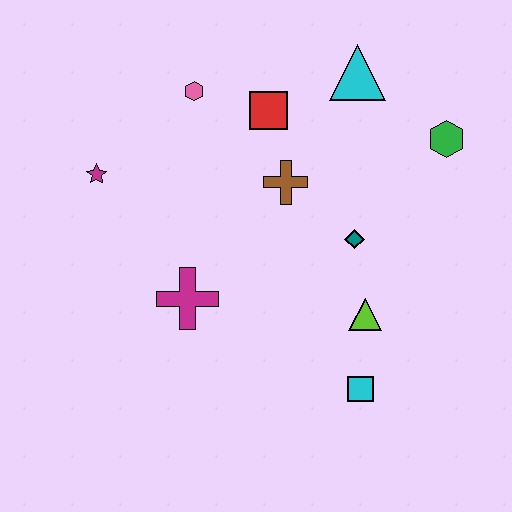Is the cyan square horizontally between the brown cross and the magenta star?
No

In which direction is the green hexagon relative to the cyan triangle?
The green hexagon is to the right of the cyan triangle.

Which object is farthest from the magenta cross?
The green hexagon is farthest from the magenta cross.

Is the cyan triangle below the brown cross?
No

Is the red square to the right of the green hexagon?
No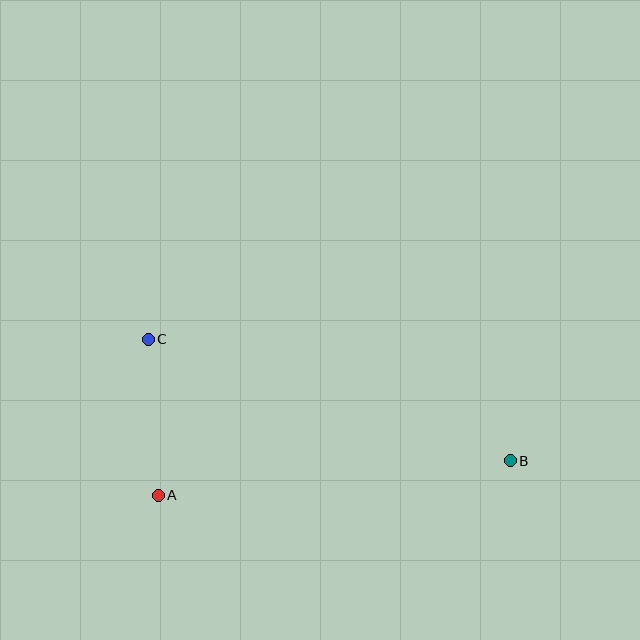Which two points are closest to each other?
Points A and C are closest to each other.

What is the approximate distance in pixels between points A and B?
The distance between A and B is approximately 354 pixels.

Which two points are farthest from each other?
Points B and C are farthest from each other.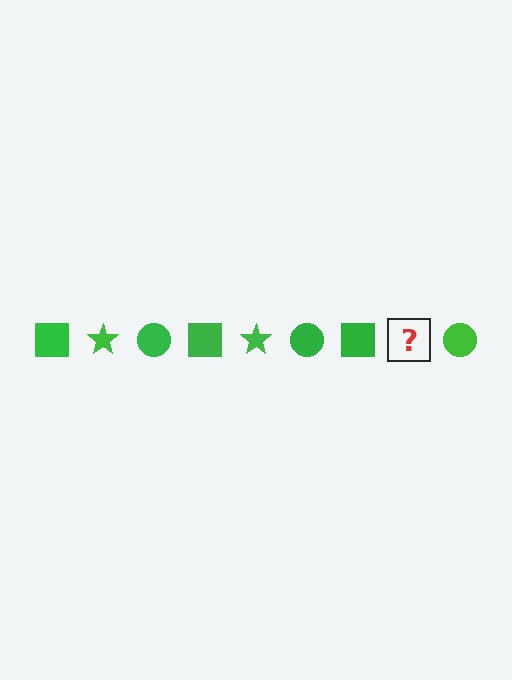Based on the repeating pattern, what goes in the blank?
The blank should be a green star.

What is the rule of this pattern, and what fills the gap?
The rule is that the pattern cycles through square, star, circle shapes in green. The gap should be filled with a green star.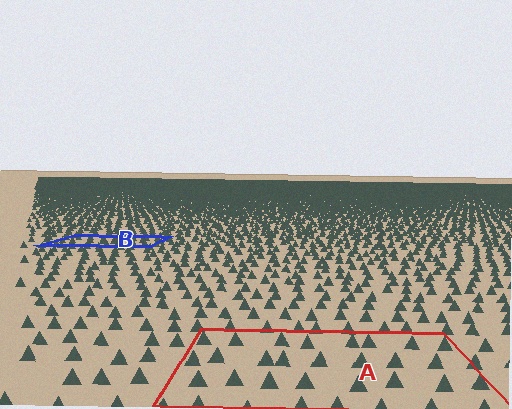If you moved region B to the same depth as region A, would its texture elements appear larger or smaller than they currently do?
They would appear larger. At a closer depth, the same texture elements are projected at a bigger on-screen size.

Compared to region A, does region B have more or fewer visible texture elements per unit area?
Region B has more texture elements per unit area — they are packed more densely because it is farther away.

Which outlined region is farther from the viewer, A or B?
Region B is farther from the viewer — the texture elements inside it appear smaller and more densely packed.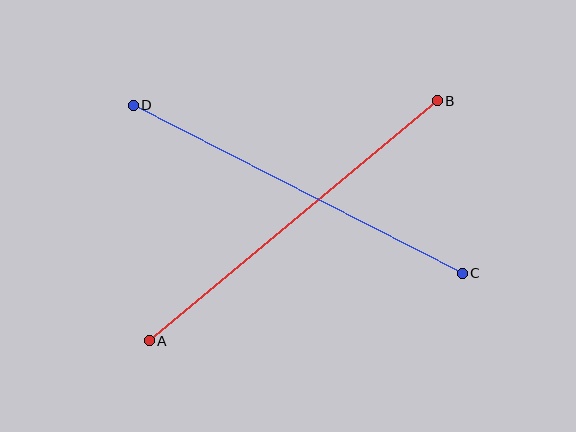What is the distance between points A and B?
The distance is approximately 375 pixels.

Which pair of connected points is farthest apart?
Points A and B are farthest apart.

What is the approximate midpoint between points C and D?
The midpoint is at approximately (298, 189) pixels.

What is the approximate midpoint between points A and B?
The midpoint is at approximately (293, 221) pixels.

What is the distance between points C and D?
The distance is approximately 370 pixels.